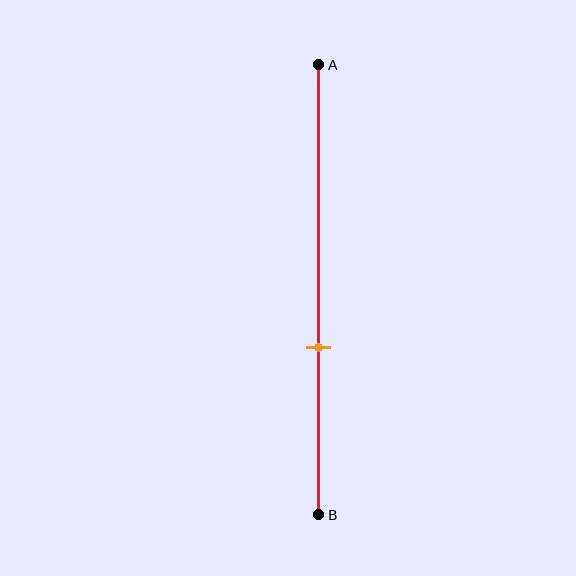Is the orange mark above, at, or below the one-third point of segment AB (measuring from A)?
The orange mark is below the one-third point of segment AB.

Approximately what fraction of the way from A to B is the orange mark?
The orange mark is approximately 65% of the way from A to B.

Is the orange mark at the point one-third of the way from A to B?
No, the mark is at about 65% from A, not at the 33% one-third point.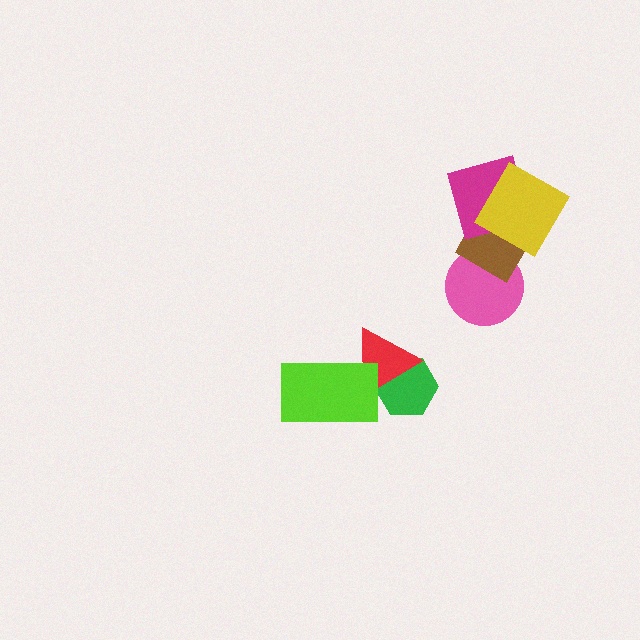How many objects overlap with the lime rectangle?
1 object overlaps with the lime rectangle.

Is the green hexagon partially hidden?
Yes, it is partially covered by another shape.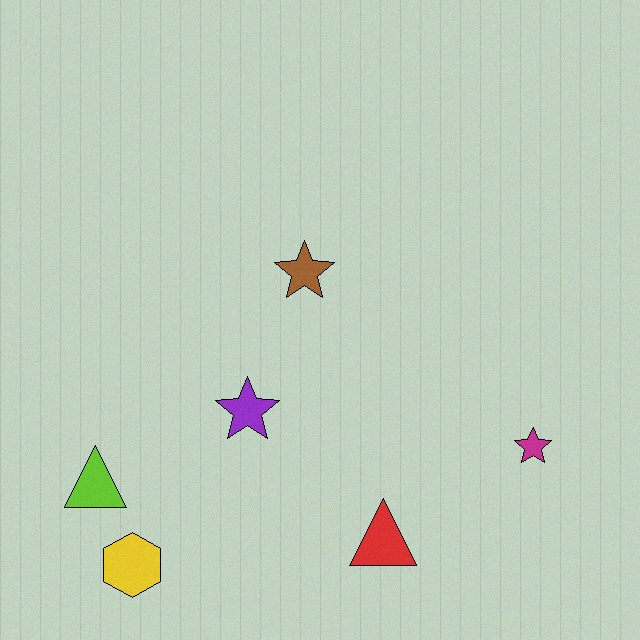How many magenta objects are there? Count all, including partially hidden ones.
There is 1 magenta object.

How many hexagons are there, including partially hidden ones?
There is 1 hexagon.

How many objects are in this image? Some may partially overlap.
There are 6 objects.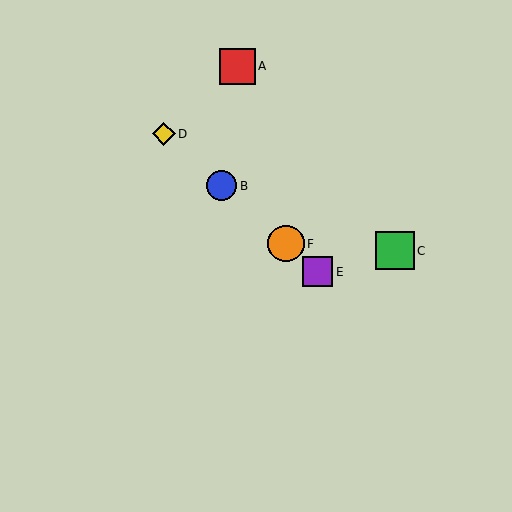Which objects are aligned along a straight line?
Objects B, D, E, F are aligned along a straight line.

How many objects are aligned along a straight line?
4 objects (B, D, E, F) are aligned along a straight line.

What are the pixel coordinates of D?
Object D is at (164, 134).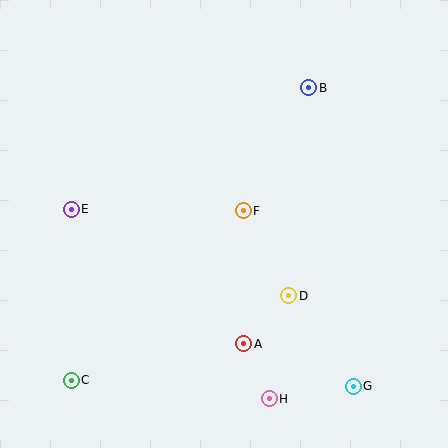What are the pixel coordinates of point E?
Point E is at (71, 209).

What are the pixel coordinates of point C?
Point C is at (71, 380).